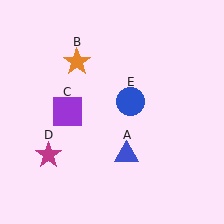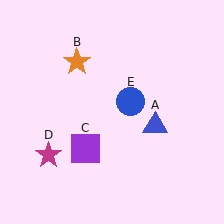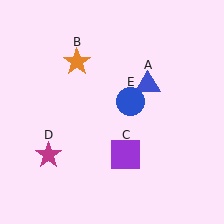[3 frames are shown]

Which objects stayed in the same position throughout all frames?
Orange star (object B) and magenta star (object D) and blue circle (object E) remained stationary.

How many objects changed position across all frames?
2 objects changed position: blue triangle (object A), purple square (object C).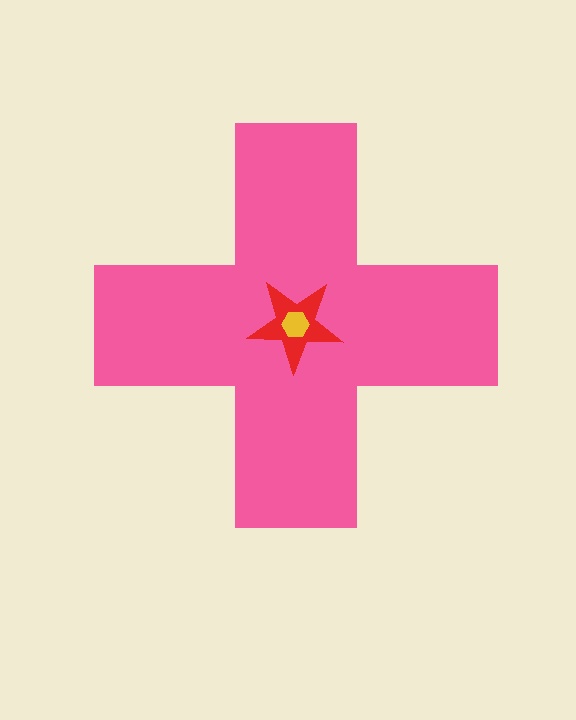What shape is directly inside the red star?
The yellow hexagon.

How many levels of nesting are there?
3.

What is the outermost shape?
The pink cross.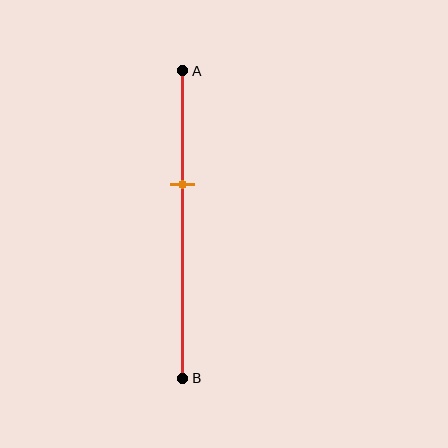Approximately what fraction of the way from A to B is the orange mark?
The orange mark is approximately 35% of the way from A to B.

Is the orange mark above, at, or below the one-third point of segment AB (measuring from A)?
The orange mark is below the one-third point of segment AB.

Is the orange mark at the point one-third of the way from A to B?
No, the mark is at about 35% from A, not at the 33% one-third point.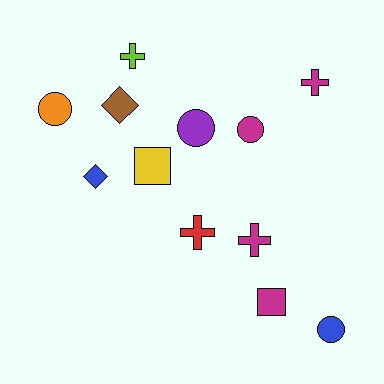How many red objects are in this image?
There is 1 red object.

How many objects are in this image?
There are 12 objects.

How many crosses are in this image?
There are 4 crosses.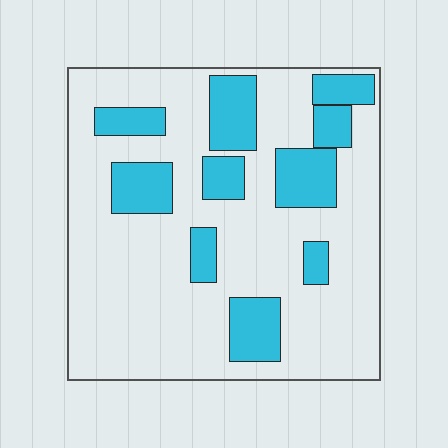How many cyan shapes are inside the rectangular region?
10.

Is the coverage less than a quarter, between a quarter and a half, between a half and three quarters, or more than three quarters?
Less than a quarter.